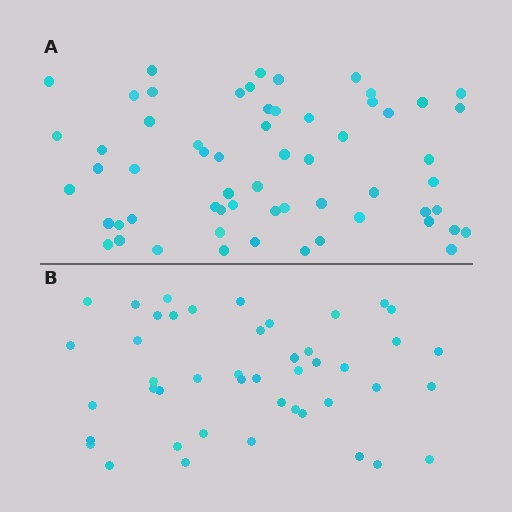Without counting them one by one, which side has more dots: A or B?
Region A (the top region) has more dots.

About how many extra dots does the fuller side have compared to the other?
Region A has approximately 15 more dots than region B.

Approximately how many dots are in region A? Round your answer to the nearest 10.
About 60 dots.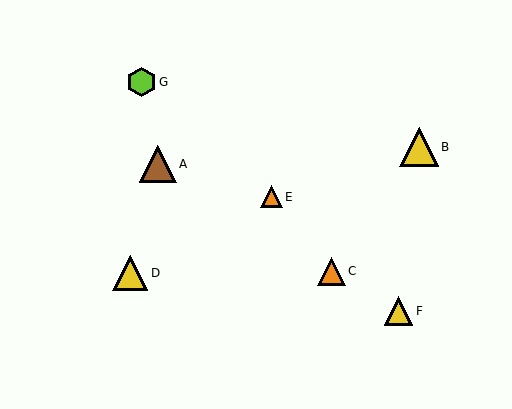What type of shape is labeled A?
Shape A is a brown triangle.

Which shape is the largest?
The yellow triangle (labeled B) is the largest.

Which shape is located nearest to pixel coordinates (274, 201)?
The orange triangle (labeled E) at (271, 197) is nearest to that location.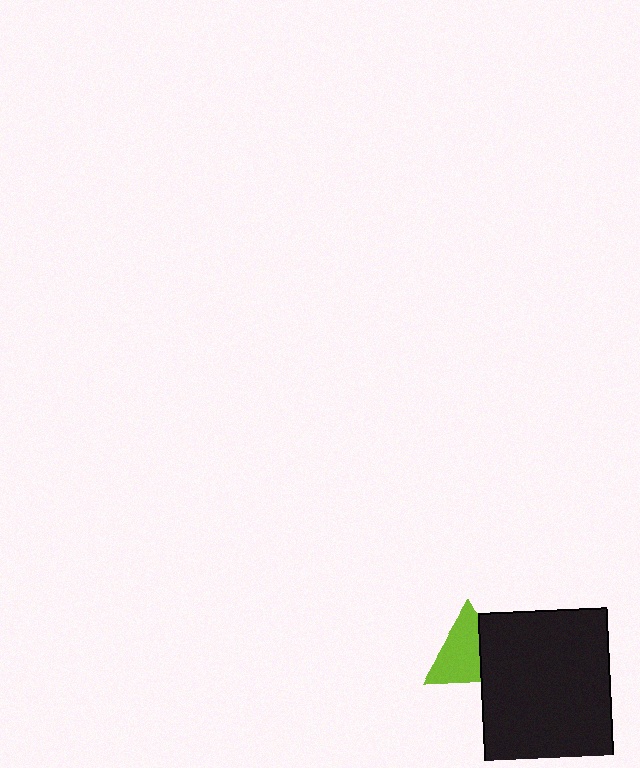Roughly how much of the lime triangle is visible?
Most of it is visible (roughly 68%).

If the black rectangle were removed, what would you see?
You would see the complete lime triangle.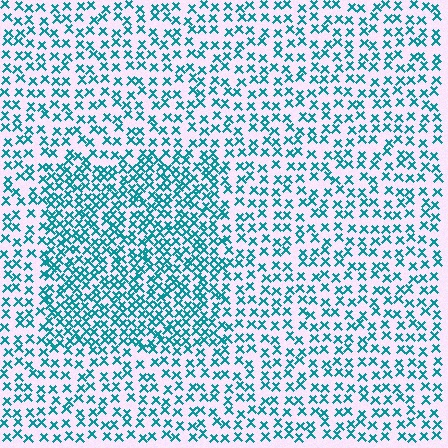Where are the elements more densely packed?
The elements are more densely packed inside the rectangle boundary.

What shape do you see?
I see a rectangle.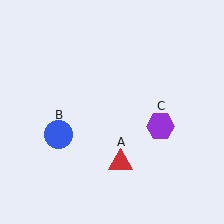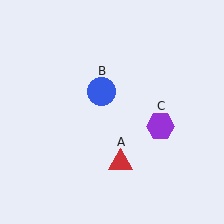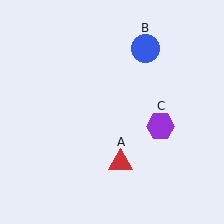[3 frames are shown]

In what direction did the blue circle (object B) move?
The blue circle (object B) moved up and to the right.